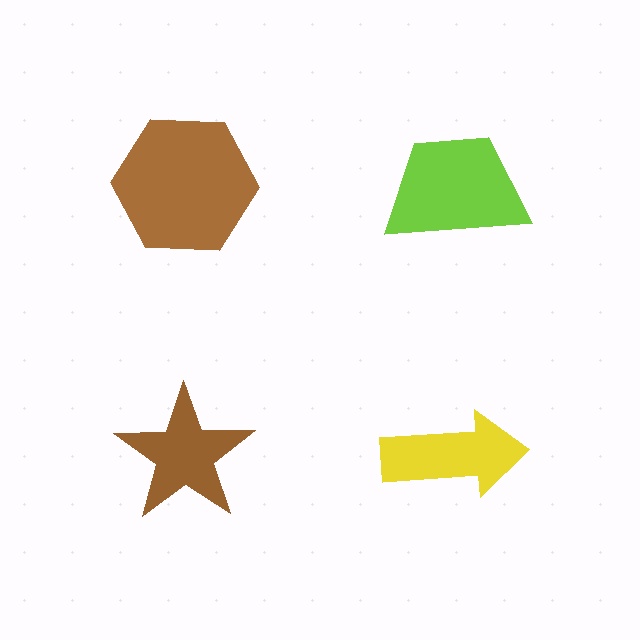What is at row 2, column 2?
A yellow arrow.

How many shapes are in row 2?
2 shapes.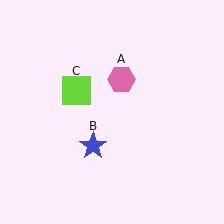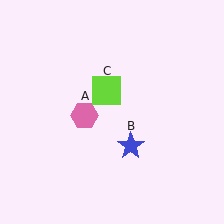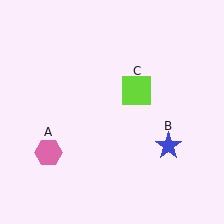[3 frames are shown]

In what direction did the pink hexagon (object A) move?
The pink hexagon (object A) moved down and to the left.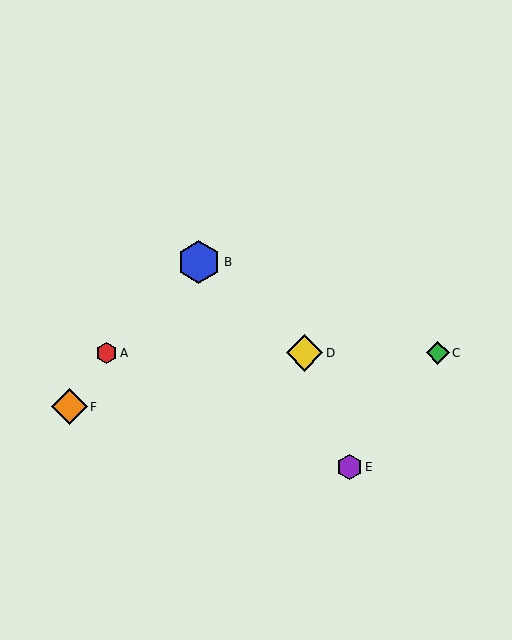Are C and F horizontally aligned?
No, C is at y≈353 and F is at y≈407.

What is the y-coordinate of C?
Object C is at y≈353.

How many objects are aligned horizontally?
3 objects (A, C, D) are aligned horizontally.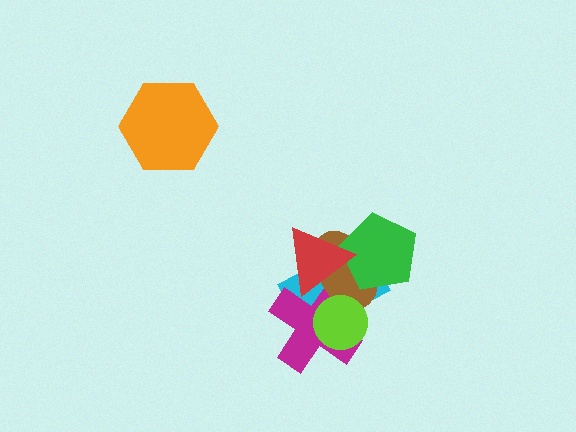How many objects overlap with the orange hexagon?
0 objects overlap with the orange hexagon.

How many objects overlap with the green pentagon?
3 objects overlap with the green pentagon.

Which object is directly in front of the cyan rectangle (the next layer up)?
The magenta cross is directly in front of the cyan rectangle.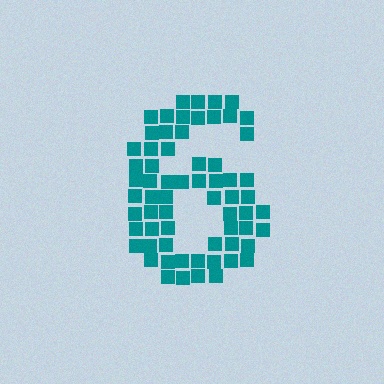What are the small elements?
The small elements are squares.